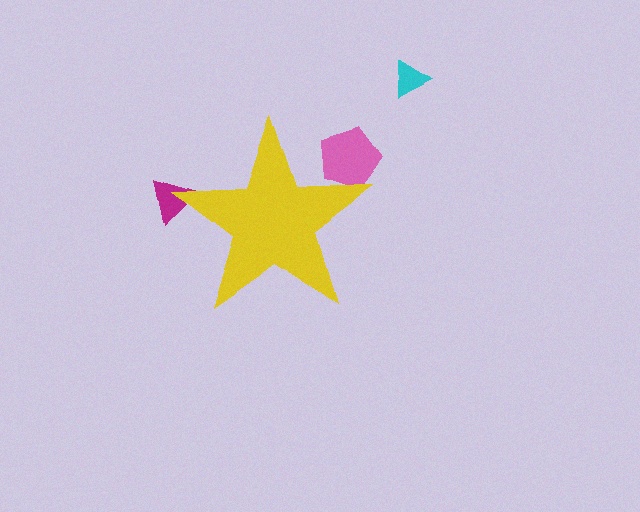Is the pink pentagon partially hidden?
Yes, the pink pentagon is partially hidden behind the yellow star.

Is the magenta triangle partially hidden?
Yes, the magenta triangle is partially hidden behind the yellow star.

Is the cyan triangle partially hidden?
No, the cyan triangle is fully visible.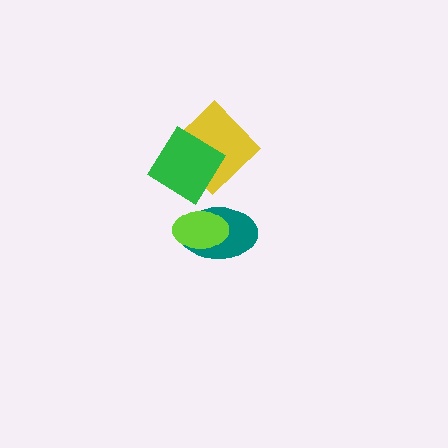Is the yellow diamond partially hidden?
Yes, it is partially covered by another shape.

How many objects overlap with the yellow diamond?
1 object overlaps with the yellow diamond.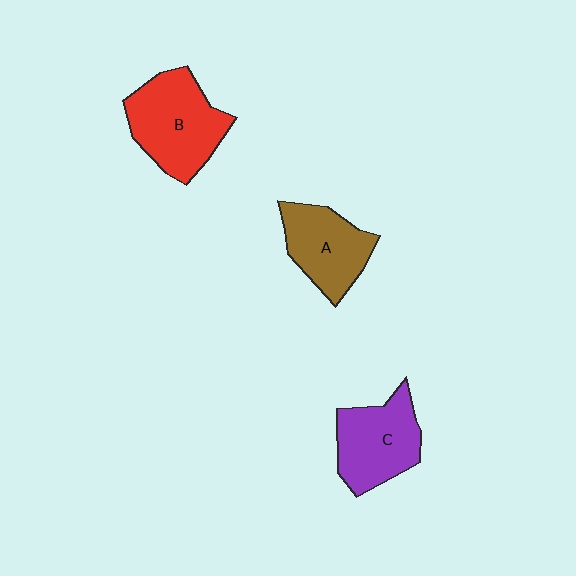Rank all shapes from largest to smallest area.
From largest to smallest: B (red), C (purple), A (brown).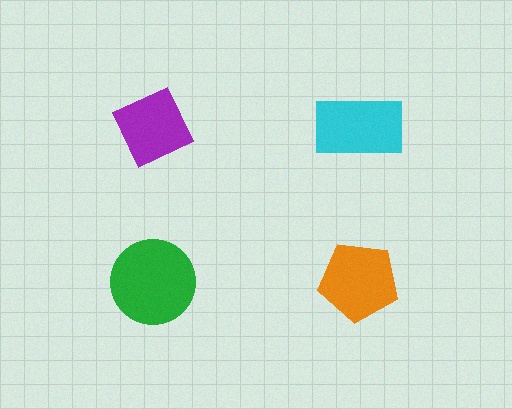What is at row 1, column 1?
A purple diamond.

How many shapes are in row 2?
2 shapes.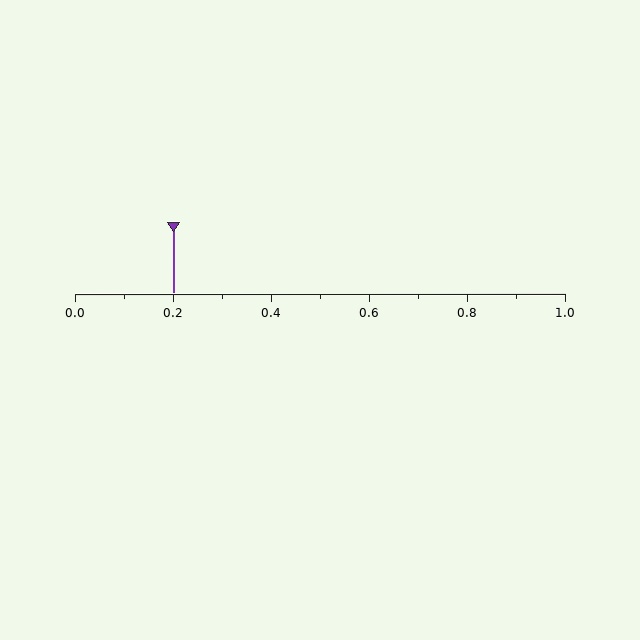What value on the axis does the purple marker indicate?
The marker indicates approximately 0.2.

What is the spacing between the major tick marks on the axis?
The major ticks are spaced 0.2 apart.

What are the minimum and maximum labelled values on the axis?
The axis runs from 0.0 to 1.0.